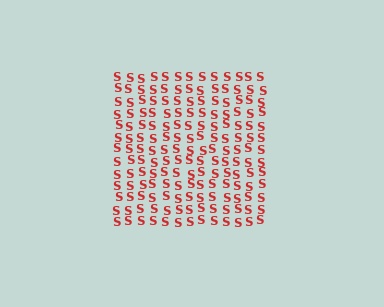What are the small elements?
The small elements are letter S's.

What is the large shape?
The large shape is a square.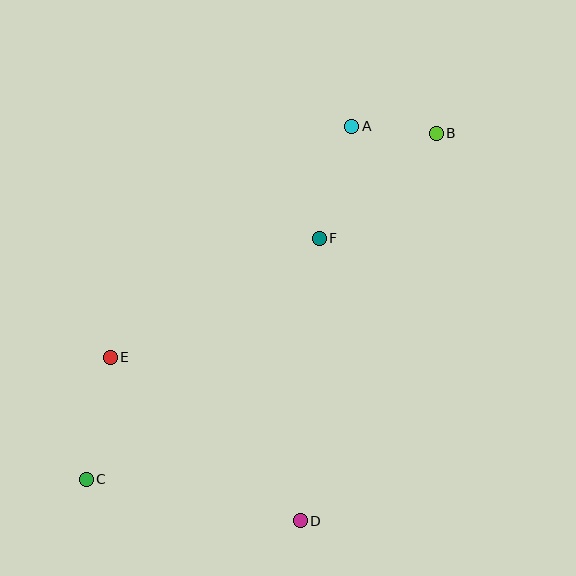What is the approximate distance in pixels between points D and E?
The distance between D and E is approximately 251 pixels.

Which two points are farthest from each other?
Points B and C are farthest from each other.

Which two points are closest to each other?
Points A and B are closest to each other.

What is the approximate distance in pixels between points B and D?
The distance between B and D is approximately 410 pixels.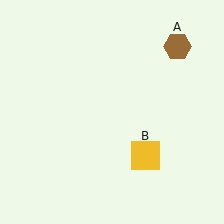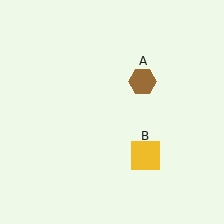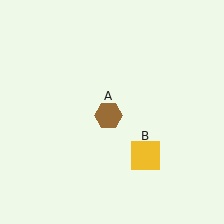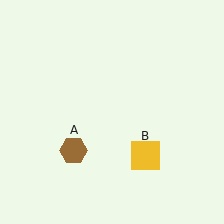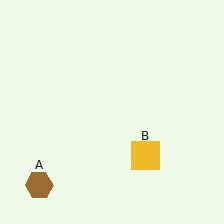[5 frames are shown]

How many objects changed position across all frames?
1 object changed position: brown hexagon (object A).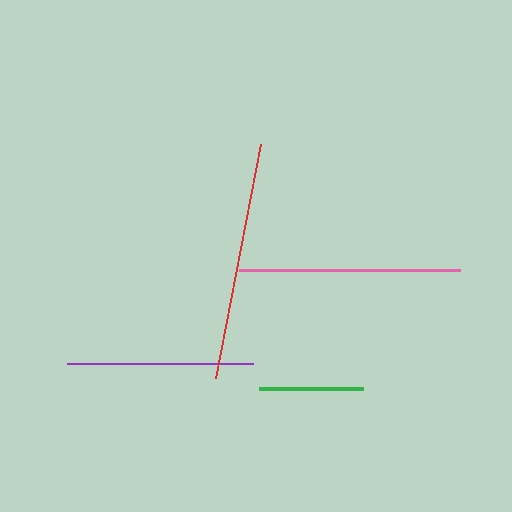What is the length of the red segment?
The red segment is approximately 239 pixels long.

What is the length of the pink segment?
The pink segment is approximately 220 pixels long.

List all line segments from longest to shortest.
From longest to shortest: red, pink, purple, green.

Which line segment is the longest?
The red line is the longest at approximately 239 pixels.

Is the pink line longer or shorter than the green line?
The pink line is longer than the green line.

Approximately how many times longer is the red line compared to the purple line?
The red line is approximately 1.3 times the length of the purple line.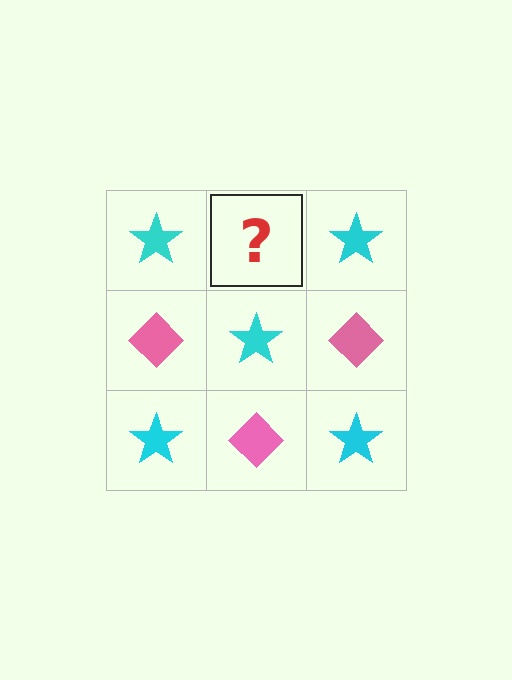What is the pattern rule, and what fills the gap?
The rule is that it alternates cyan star and pink diamond in a checkerboard pattern. The gap should be filled with a pink diamond.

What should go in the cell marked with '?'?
The missing cell should contain a pink diamond.